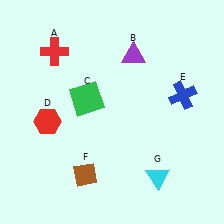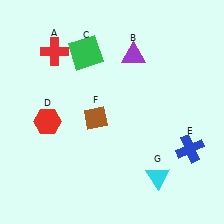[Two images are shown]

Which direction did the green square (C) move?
The green square (C) moved up.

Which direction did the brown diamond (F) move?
The brown diamond (F) moved up.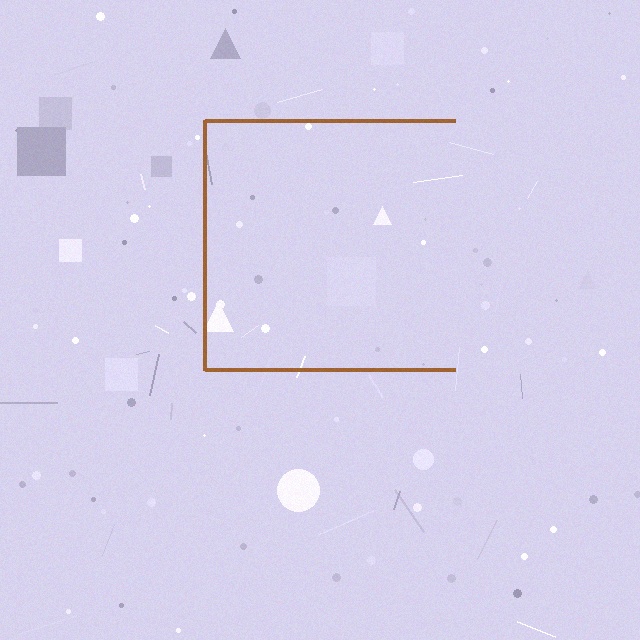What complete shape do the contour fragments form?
The contour fragments form a square.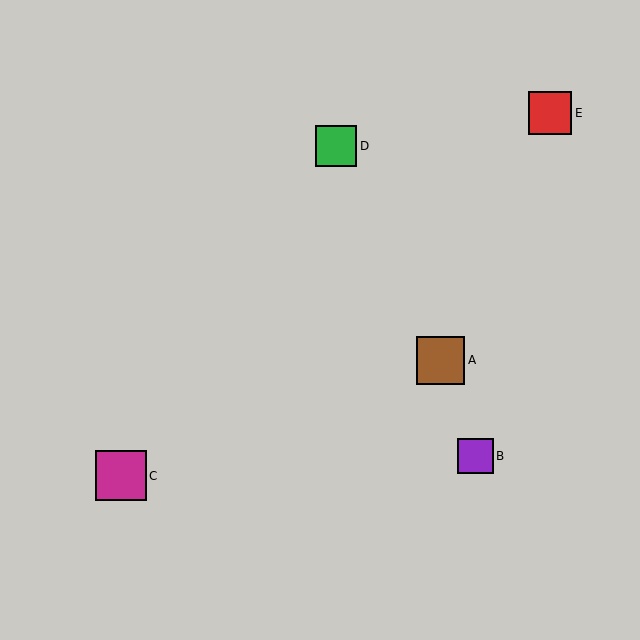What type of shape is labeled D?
Shape D is a green square.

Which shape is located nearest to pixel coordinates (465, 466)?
The purple square (labeled B) at (475, 456) is nearest to that location.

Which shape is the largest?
The magenta square (labeled C) is the largest.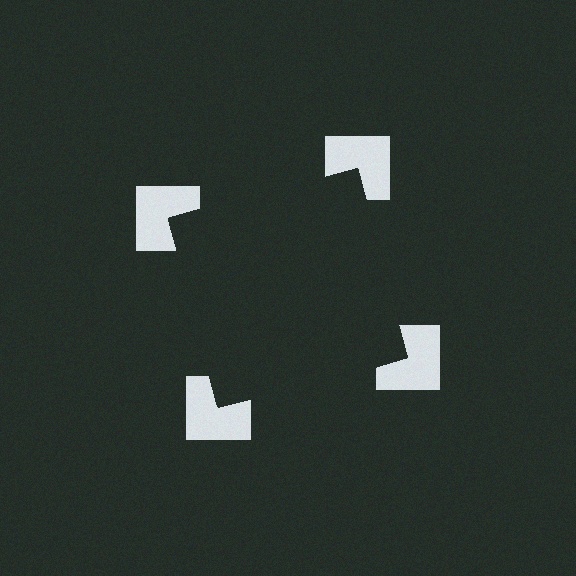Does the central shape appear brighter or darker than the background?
It typically appears slightly darker than the background, even though no actual brightness change is drawn.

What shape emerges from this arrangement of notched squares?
An illusory square — its edges are inferred from the aligned wedge cuts in the notched squares, not physically drawn.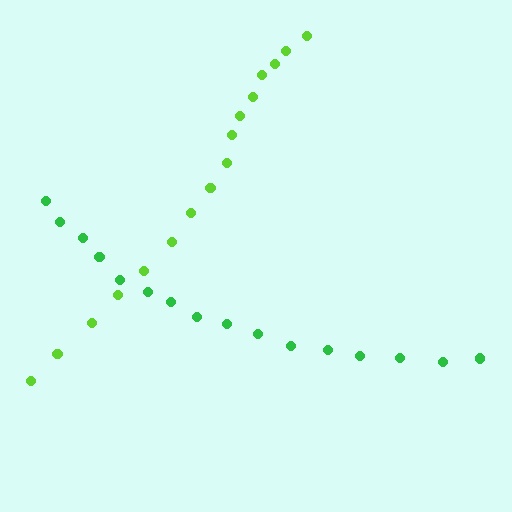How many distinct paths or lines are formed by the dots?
There are 2 distinct paths.